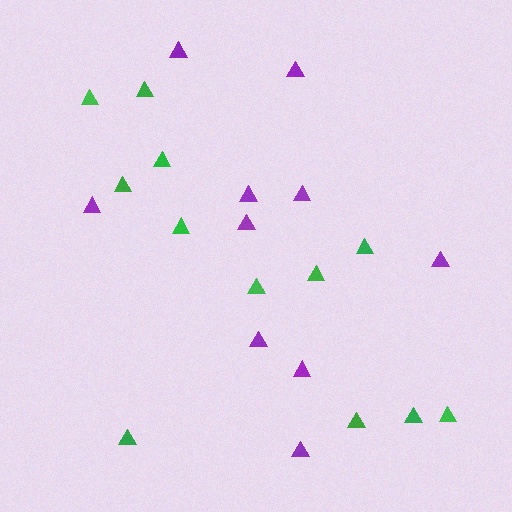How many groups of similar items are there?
There are 2 groups: one group of purple triangles (10) and one group of green triangles (12).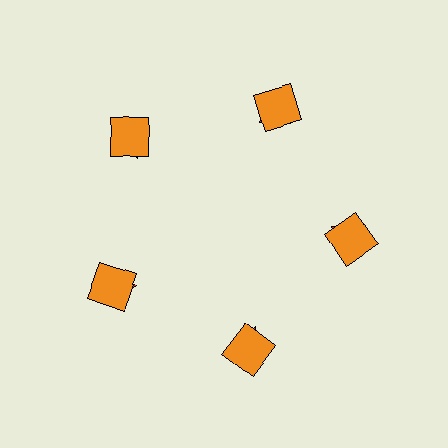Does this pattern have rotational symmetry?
Yes, this pattern has 5-fold rotational symmetry. It looks the same after rotating 72 degrees around the center.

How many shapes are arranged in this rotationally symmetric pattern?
There are 10 shapes, arranged in 5 groups of 2.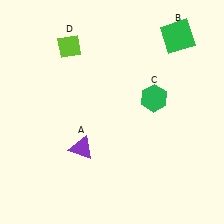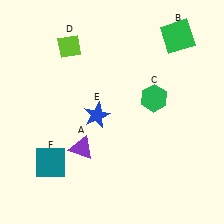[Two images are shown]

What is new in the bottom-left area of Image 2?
A blue star (E) was added in the bottom-left area of Image 2.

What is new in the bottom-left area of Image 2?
A teal square (F) was added in the bottom-left area of Image 2.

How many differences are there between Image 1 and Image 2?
There are 2 differences between the two images.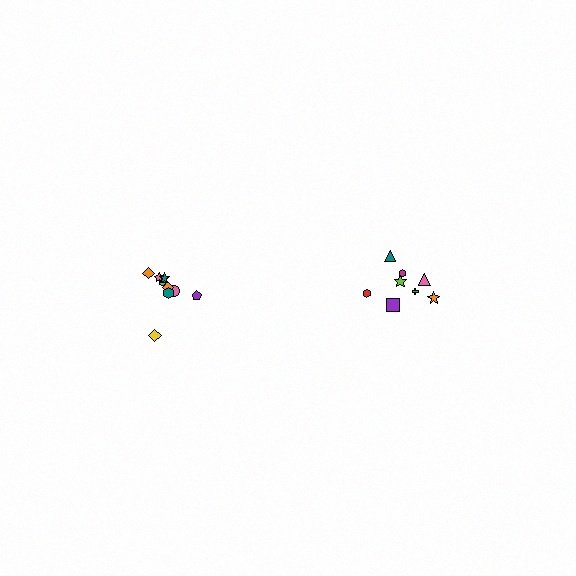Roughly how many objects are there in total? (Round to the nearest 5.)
Roughly 20 objects in total.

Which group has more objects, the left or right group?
The left group.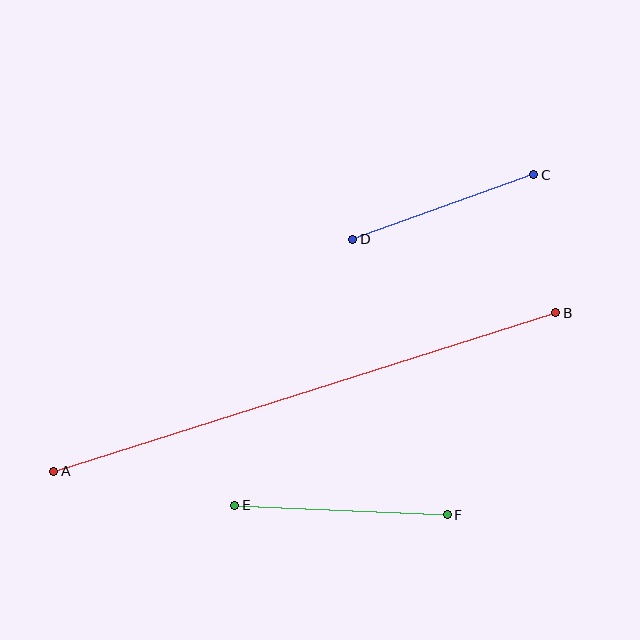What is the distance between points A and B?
The distance is approximately 527 pixels.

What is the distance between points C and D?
The distance is approximately 192 pixels.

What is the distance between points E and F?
The distance is approximately 212 pixels.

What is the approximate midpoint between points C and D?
The midpoint is at approximately (443, 207) pixels.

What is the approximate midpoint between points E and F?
The midpoint is at approximately (341, 510) pixels.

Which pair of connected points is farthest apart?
Points A and B are farthest apart.